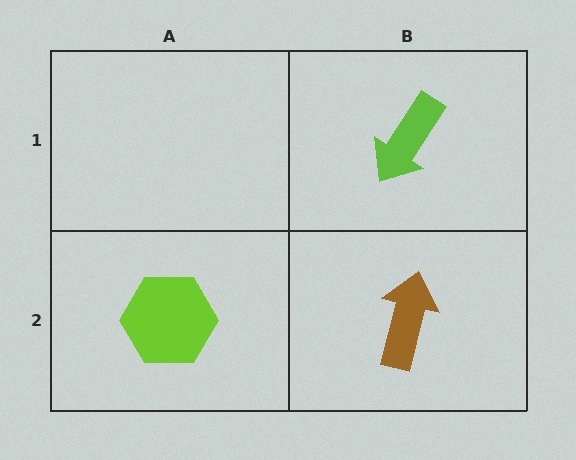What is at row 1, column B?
A lime arrow.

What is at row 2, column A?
A lime hexagon.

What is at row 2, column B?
A brown arrow.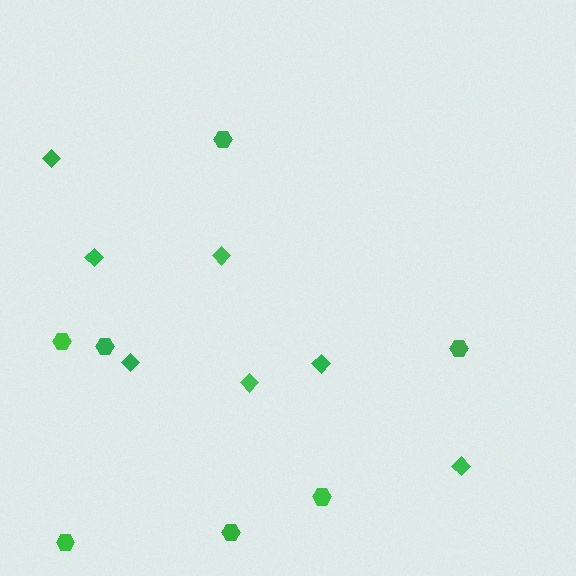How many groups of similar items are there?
There are 2 groups: one group of diamonds (7) and one group of hexagons (7).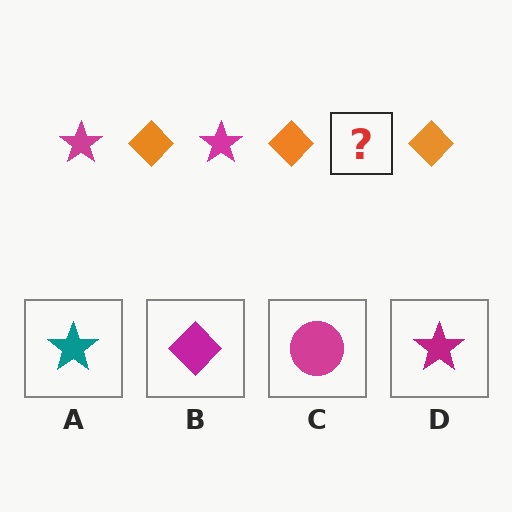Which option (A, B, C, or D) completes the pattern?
D.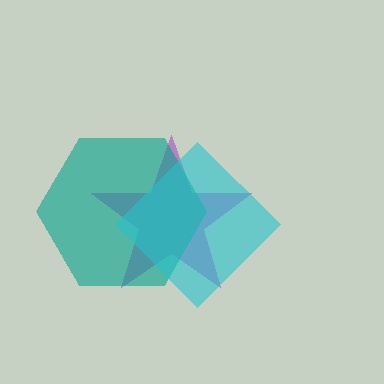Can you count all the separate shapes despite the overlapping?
Yes, there are 3 separate shapes.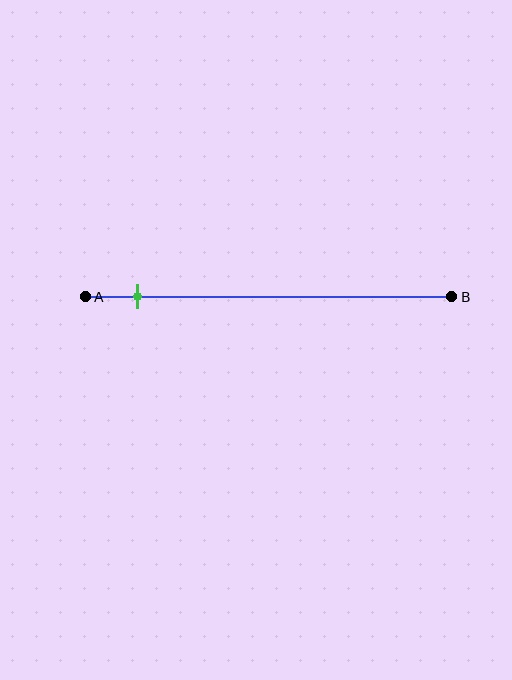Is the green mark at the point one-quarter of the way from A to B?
No, the mark is at about 15% from A, not at the 25% one-quarter point.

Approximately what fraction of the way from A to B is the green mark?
The green mark is approximately 15% of the way from A to B.